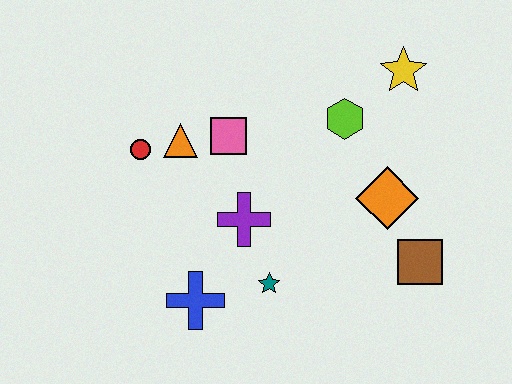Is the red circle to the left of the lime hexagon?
Yes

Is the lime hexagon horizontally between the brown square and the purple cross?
Yes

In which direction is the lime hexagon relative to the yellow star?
The lime hexagon is to the left of the yellow star.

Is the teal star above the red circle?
No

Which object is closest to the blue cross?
The teal star is closest to the blue cross.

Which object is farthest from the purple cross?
The yellow star is farthest from the purple cross.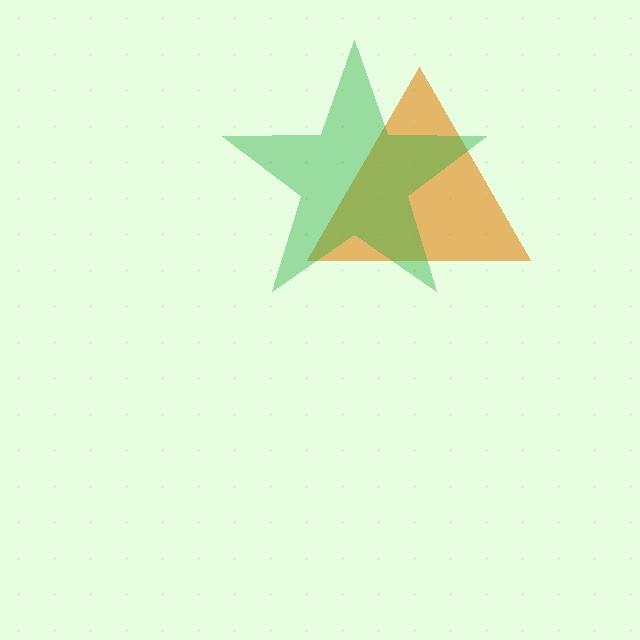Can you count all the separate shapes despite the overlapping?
Yes, there are 2 separate shapes.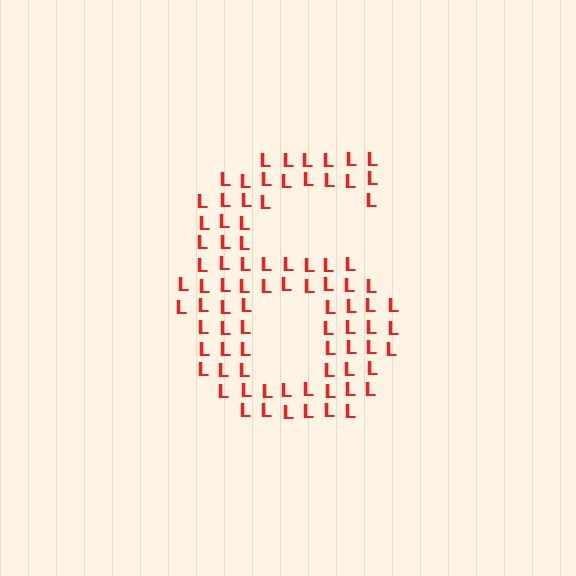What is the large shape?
The large shape is the digit 6.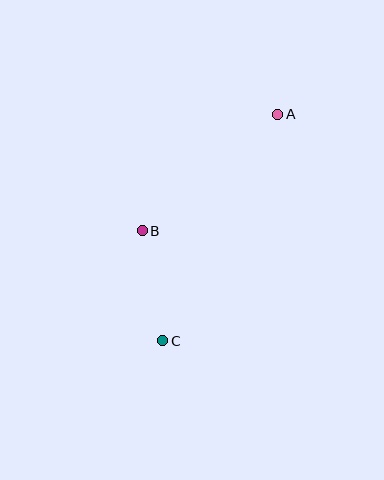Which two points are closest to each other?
Points B and C are closest to each other.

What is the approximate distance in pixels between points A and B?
The distance between A and B is approximately 179 pixels.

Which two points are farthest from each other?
Points A and C are farthest from each other.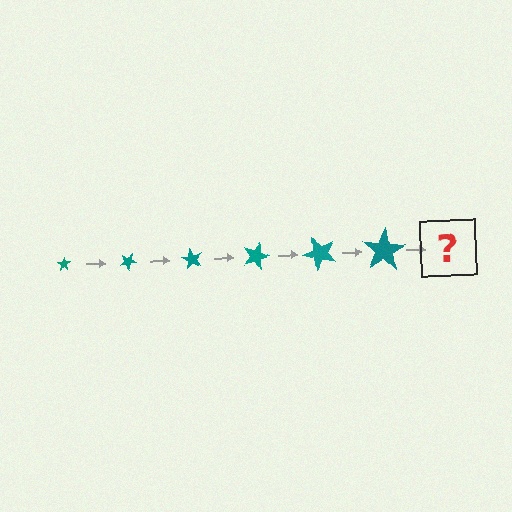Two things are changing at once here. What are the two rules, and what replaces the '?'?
The two rules are that the star grows larger each step and it rotates 30 degrees each step. The '?' should be a star, larger than the previous one and rotated 180 degrees from the start.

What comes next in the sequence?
The next element should be a star, larger than the previous one and rotated 180 degrees from the start.